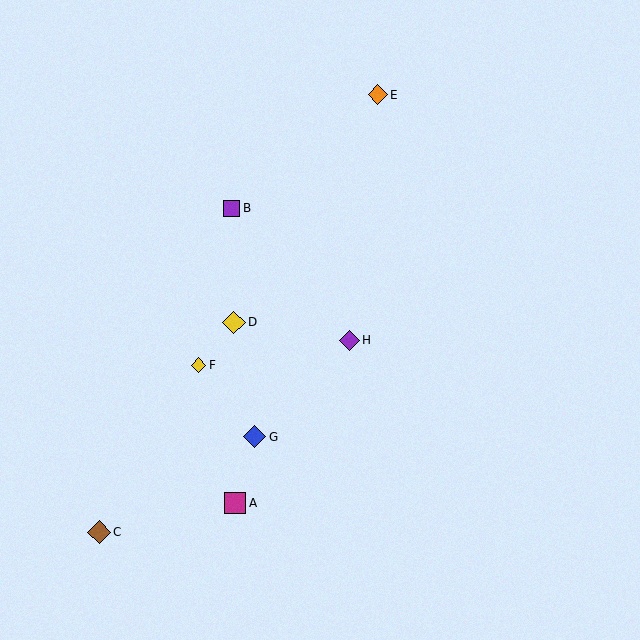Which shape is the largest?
The brown diamond (labeled C) is the largest.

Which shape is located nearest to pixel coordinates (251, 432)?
The blue diamond (labeled G) at (255, 437) is nearest to that location.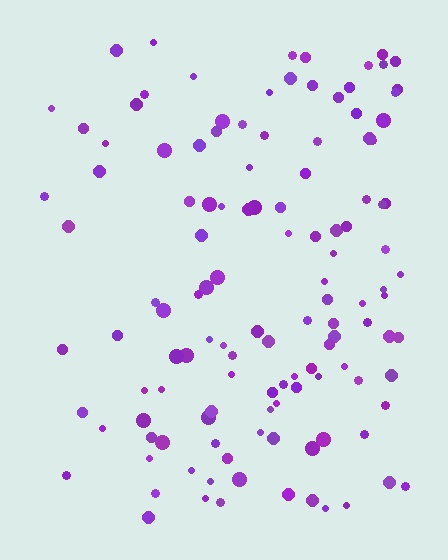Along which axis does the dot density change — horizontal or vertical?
Horizontal.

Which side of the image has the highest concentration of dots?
The right.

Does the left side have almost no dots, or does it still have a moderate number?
Still a moderate number, just noticeably fewer than the right.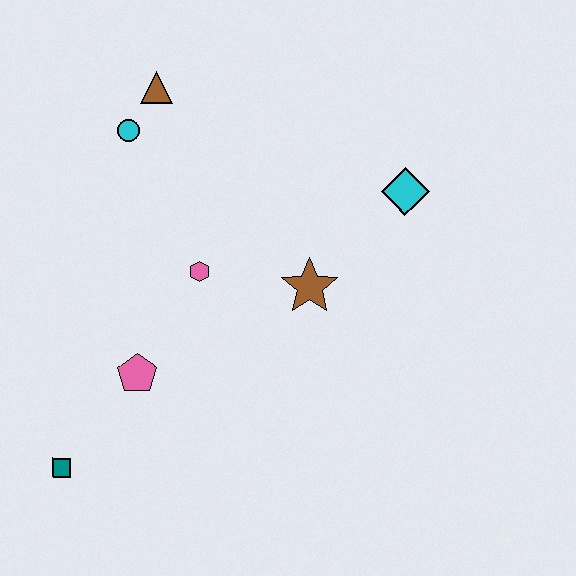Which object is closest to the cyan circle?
The brown triangle is closest to the cyan circle.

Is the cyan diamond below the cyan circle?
Yes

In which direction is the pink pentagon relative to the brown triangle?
The pink pentagon is below the brown triangle.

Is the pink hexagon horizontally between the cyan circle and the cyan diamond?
Yes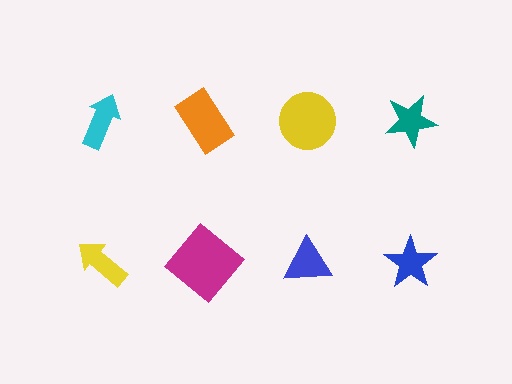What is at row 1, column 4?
A teal star.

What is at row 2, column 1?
A yellow arrow.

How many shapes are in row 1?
4 shapes.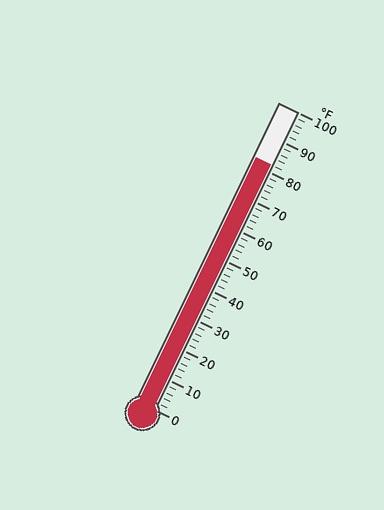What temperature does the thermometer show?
The thermometer shows approximately 82°F.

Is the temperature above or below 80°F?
The temperature is above 80°F.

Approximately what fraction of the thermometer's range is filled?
The thermometer is filled to approximately 80% of its range.